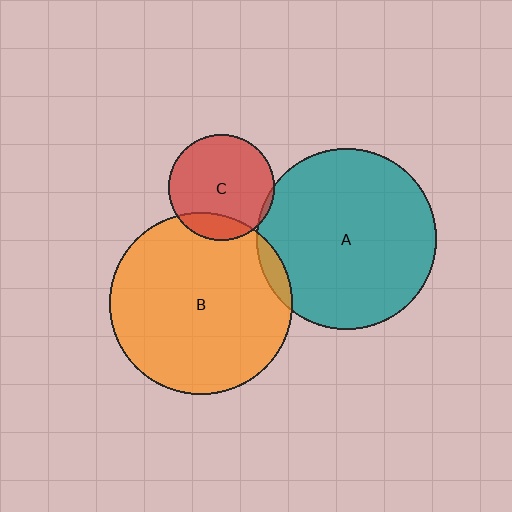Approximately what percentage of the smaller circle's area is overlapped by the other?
Approximately 5%.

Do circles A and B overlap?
Yes.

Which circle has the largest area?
Circle B (orange).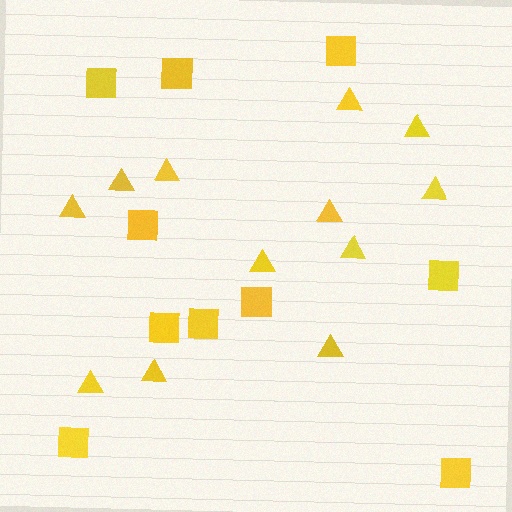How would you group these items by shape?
There are 2 groups: one group of triangles (12) and one group of squares (10).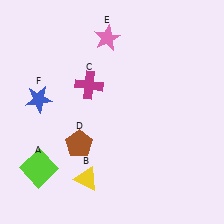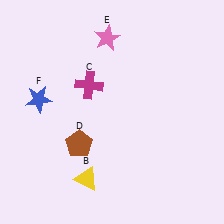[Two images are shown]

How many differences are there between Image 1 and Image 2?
There is 1 difference between the two images.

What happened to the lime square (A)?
The lime square (A) was removed in Image 2. It was in the bottom-left area of Image 1.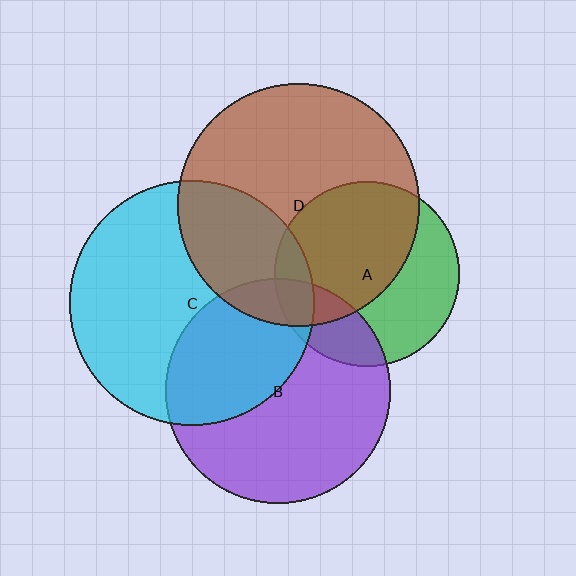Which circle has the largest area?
Circle C (cyan).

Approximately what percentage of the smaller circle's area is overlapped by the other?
Approximately 55%.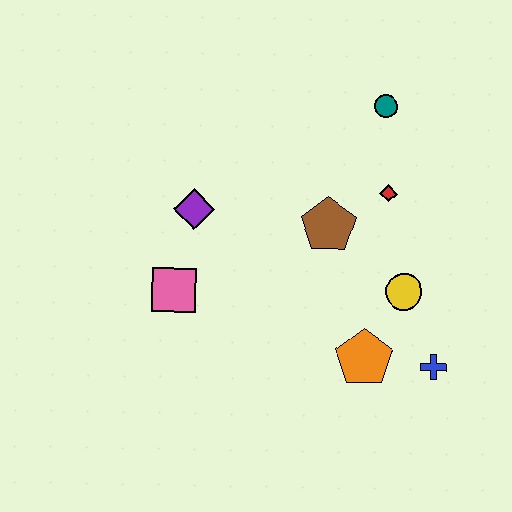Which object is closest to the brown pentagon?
The red diamond is closest to the brown pentagon.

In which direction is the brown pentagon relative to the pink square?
The brown pentagon is to the right of the pink square.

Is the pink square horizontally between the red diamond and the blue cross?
No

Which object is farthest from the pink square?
The teal circle is farthest from the pink square.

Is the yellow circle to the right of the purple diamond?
Yes